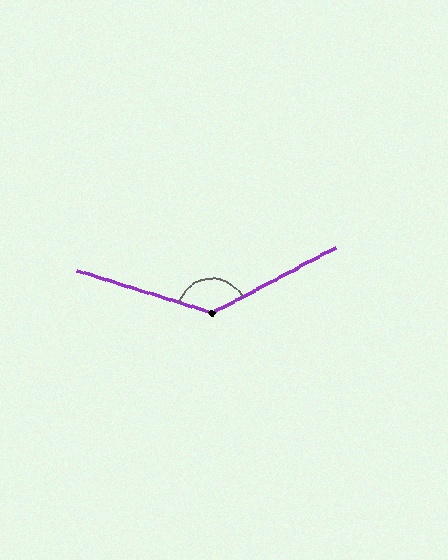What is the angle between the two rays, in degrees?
Approximately 135 degrees.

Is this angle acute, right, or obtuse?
It is obtuse.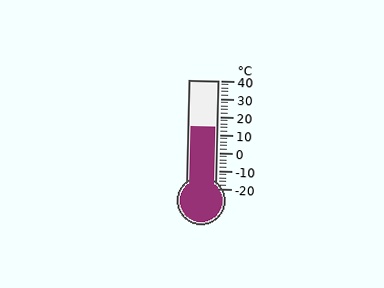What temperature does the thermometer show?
The thermometer shows approximately 14°C.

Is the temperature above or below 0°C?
The temperature is above 0°C.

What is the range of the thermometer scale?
The thermometer scale ranges from -20°C to 40°C.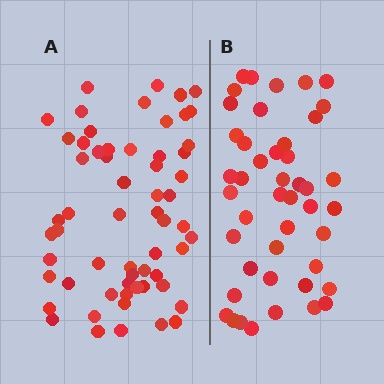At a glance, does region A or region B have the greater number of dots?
Region A (the left region) has more dots.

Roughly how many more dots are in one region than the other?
Region A has approximately 15 more dots than region B.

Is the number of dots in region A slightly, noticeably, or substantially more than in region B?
Region A has noticeably more, but not dramatically so. The ratio is roughly 1.3 to 1.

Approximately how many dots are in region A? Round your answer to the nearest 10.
About 60 dots.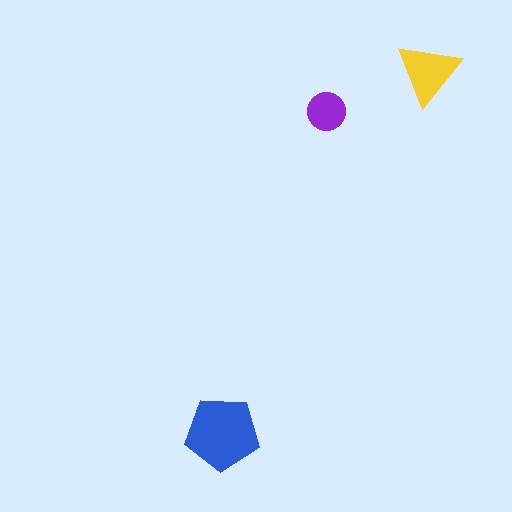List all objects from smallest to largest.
The purple circle, the yellow triangle, the blue pentagon.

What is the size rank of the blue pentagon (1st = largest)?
1st.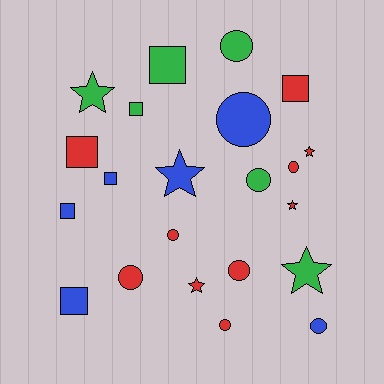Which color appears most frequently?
Red, with 10 objects.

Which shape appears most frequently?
Circle, with 9 objects.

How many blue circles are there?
There are 2 blue circles.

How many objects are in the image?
There are 22 objects.